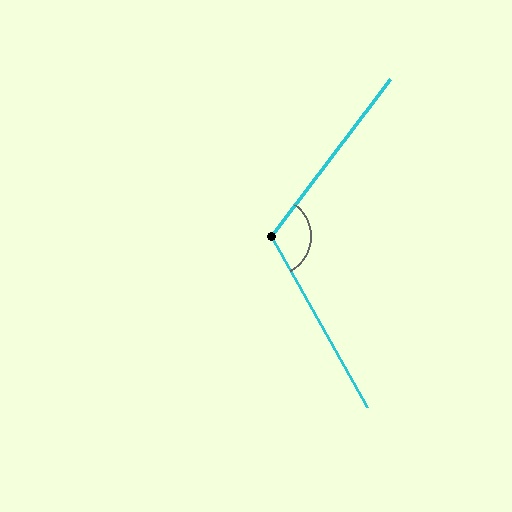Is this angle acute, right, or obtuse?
It is obtuse.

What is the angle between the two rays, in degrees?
Approximately 113 degrees.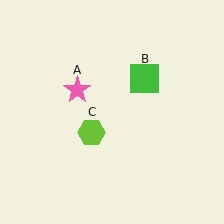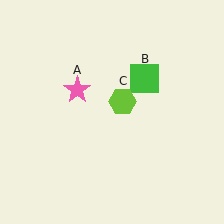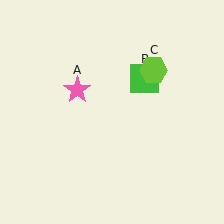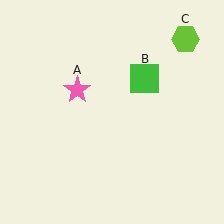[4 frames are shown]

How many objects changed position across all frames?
1 object changed position: lime hexagon (object C).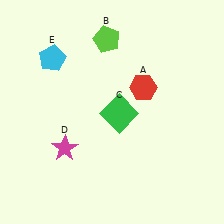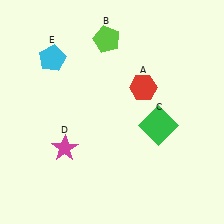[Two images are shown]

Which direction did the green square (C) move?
The green square (C) moved right.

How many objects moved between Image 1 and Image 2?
1 object moved between the two images.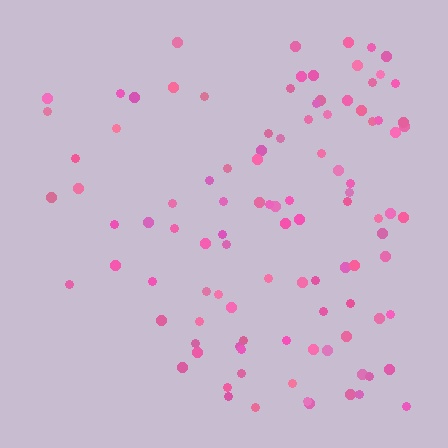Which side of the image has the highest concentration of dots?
The right.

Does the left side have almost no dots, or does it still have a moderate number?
Still a moderate number, just noticeably fewer than the right.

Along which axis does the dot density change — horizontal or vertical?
Horizontal.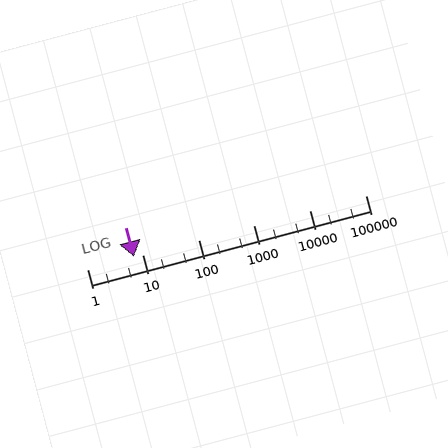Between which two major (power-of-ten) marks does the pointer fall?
The pointer is between 1 and 10.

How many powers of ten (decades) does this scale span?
The scale spans 5 decades, from 1 to 100000.